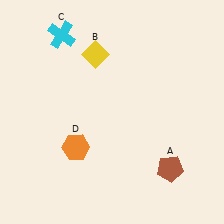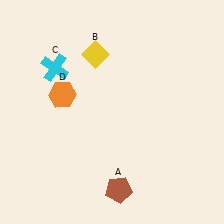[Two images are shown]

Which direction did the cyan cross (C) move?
The cyan cross (C) moved down.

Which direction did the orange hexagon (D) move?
The orange hexagon (D) moved up.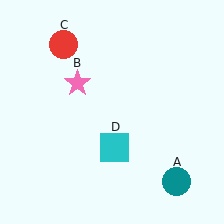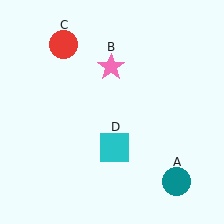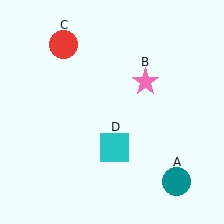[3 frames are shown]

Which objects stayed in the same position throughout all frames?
Teal circle (object A) and red circle (object C) and cyan square (object D) remained stationary.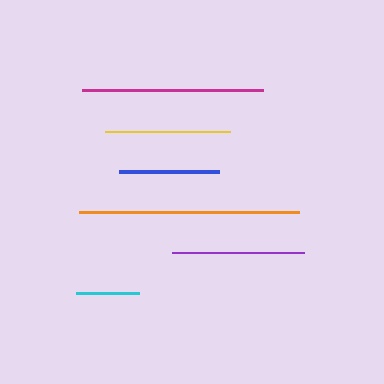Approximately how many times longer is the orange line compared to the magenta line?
The orange line is approximately 1.2 times the length of the magenta line.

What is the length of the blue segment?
The blue segment is approximately 100 pixels long.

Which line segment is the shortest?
The cyan line is the shortest at approximately 63 pixels.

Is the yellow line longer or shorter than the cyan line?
The yellow line is longer than the cyan line.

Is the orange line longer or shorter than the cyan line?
The orange line is longer than the cyan line.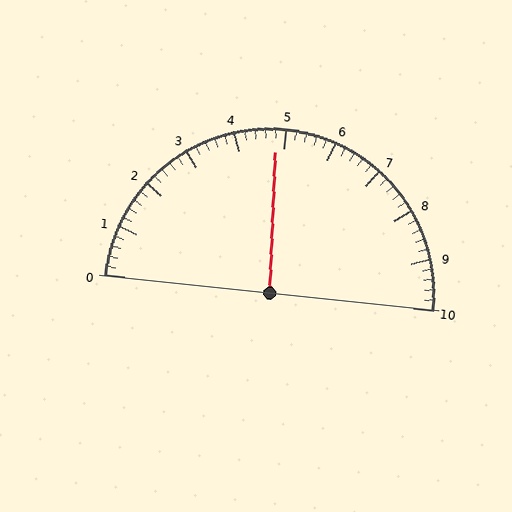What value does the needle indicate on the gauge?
The needle indicates approximately 4.8.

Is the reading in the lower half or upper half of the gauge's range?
The reading is in the lower half of the range (0 to 10).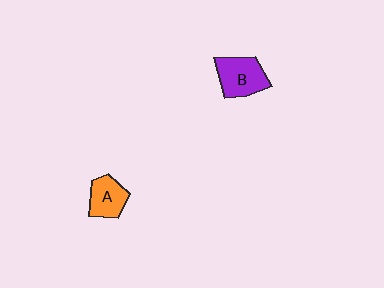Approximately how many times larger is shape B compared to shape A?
Approximately 1.3 times.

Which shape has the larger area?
Shape B (purple).